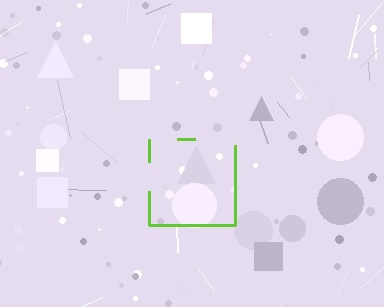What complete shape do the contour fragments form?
The contour fragments form a square.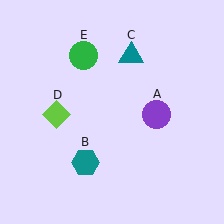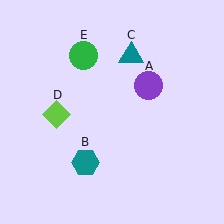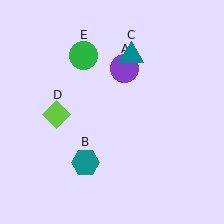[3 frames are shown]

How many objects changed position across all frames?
1 object changed position: purple circle (object A).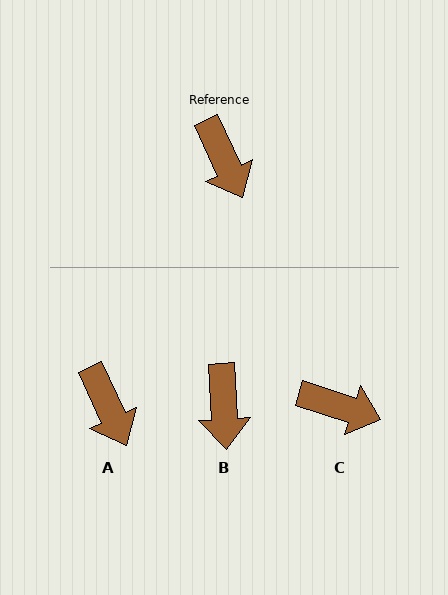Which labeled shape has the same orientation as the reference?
A.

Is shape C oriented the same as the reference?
No, it is off by about 47 degrees.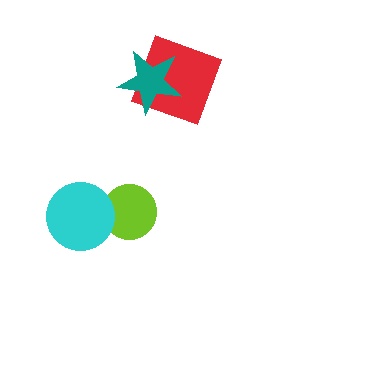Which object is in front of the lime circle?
The cyan circle is in front of the lime circle.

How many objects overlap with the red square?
1 object overlaps with the red square.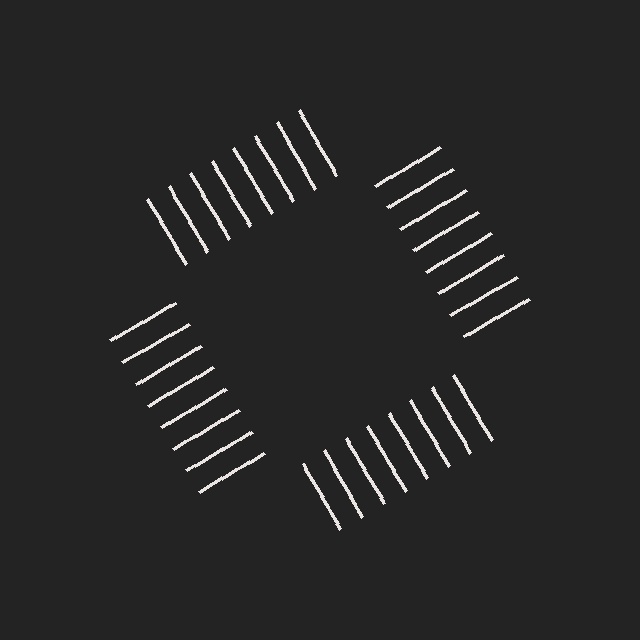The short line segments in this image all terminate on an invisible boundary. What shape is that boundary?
An illusory square — the line segments terminate on its edges but no continuous stroke is drawn.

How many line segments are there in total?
32 — 8 along each of the 4 edges.